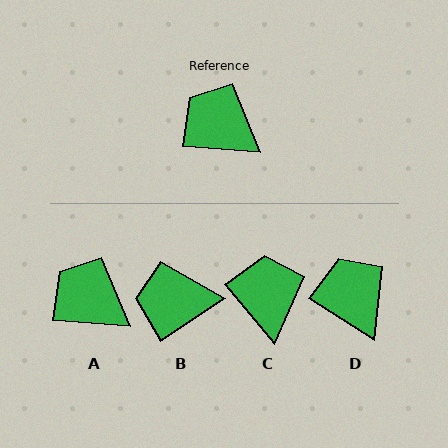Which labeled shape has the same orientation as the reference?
A.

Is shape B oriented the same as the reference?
No, it is off by about 38 degrees.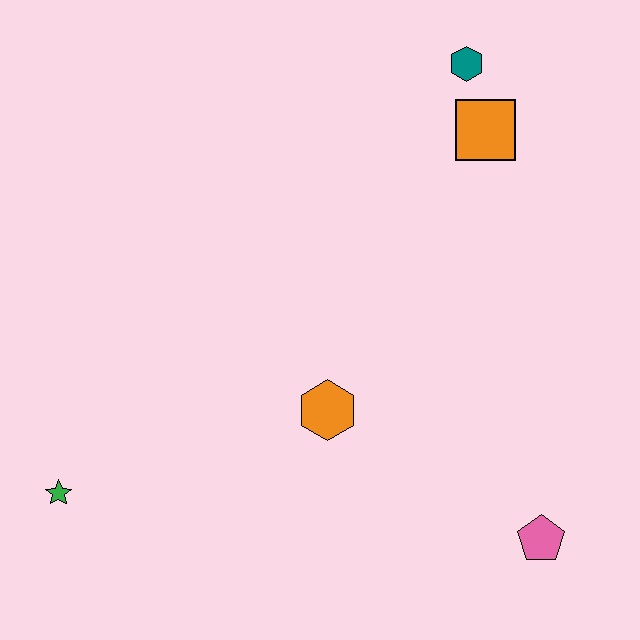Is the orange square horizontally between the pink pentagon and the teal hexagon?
Yes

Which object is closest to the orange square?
The teal hexagon is closest to the orange square.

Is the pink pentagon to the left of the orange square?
No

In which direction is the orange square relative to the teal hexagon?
The orange square is below the teal hexagon.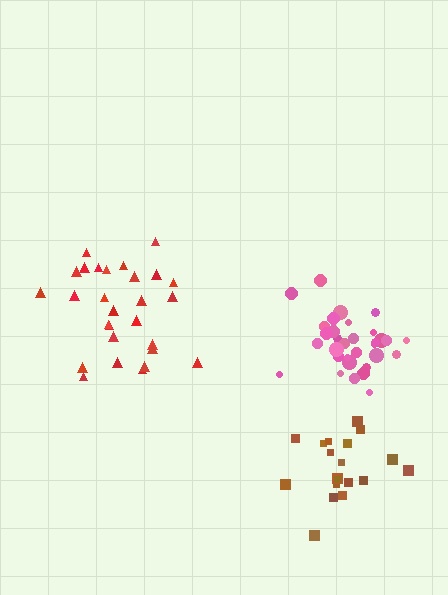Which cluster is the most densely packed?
Pink.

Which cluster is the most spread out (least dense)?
Red.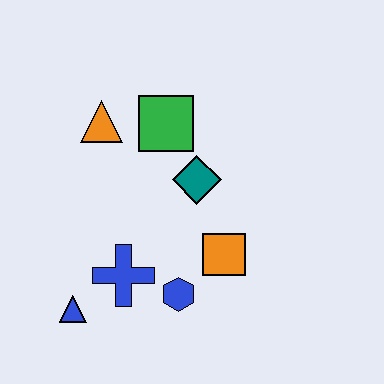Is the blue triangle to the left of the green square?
Yes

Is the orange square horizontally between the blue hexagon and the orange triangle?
No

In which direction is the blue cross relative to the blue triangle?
The blue cross is to the right of the blue triangle.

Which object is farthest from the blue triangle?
The green square is farthest from the blue triangle.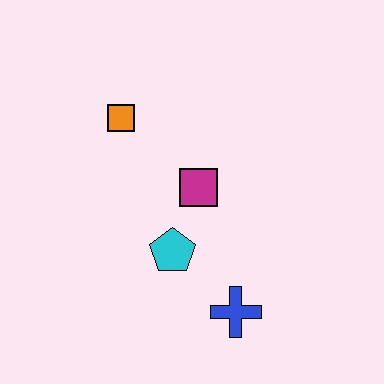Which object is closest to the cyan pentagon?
The magenta square is closest to the cyan pentagon.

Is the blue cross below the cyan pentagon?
Yes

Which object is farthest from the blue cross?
The orange square is farthest from the blue cross.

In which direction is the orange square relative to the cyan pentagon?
The orange square is above the cyan pentagon.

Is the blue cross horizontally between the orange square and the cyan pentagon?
No